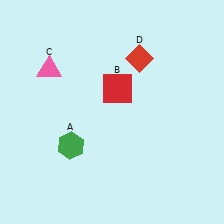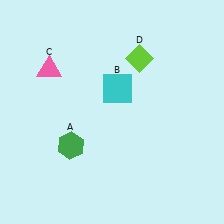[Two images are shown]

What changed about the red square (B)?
In Image 1, B is red. In Image 2, it changed to cyan.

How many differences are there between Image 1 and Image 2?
There are 2 differences between the two images.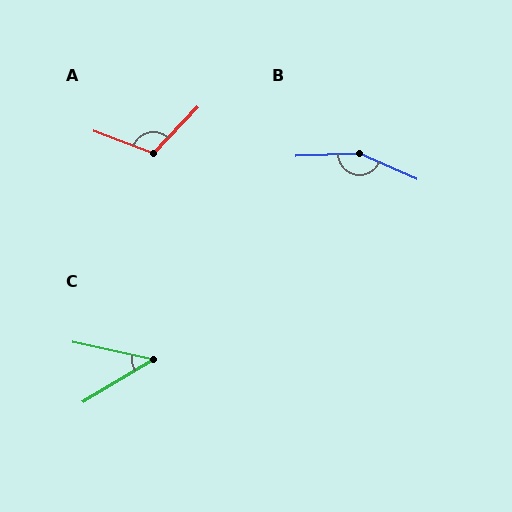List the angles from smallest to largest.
C (43°), A (113°), B (154°).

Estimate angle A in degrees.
Approximately 113 degrees.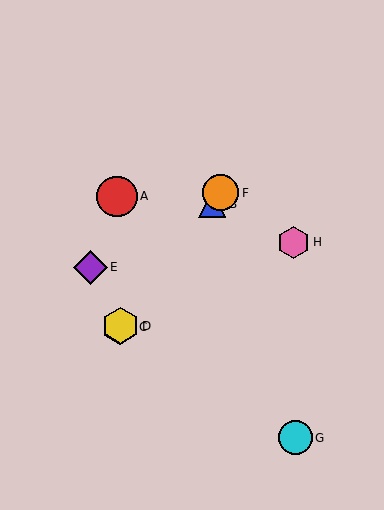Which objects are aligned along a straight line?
Objects B, C, D, F are aligned along a straight line.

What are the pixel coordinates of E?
Object E is at (91, 267).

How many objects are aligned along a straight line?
4 objects (B, C, D, F) are aligned along a straight line.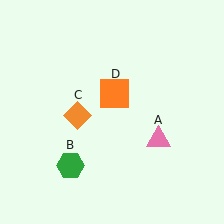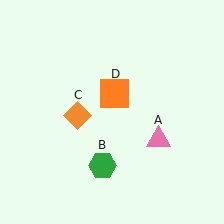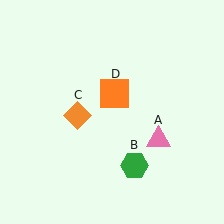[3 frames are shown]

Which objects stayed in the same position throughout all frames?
Pink triangle (object A) and orange diamond (object C) and orange square (object D) remained stationary.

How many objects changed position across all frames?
1 object changed position: green hexagon (object B).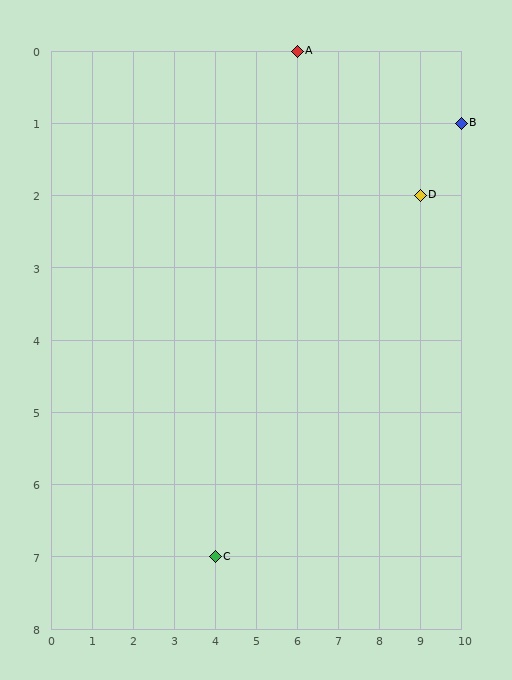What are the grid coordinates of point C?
Point C is at grid coordinates (4, 7).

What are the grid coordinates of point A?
Point A is at grid coordinates (6, 0).